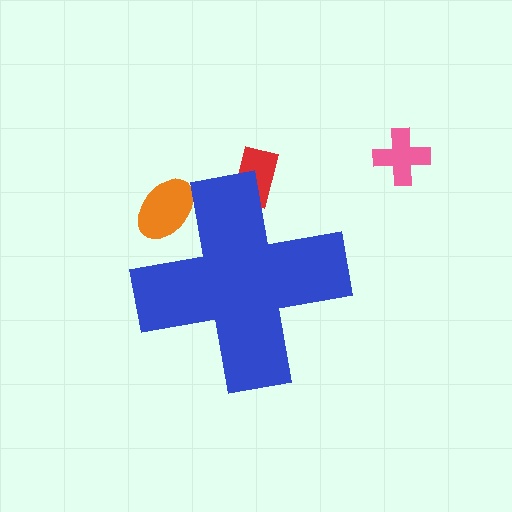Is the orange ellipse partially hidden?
Yes, the orange ellipse is partially hidden behind the blue cross.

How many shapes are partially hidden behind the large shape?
2 shapes are partially hidden.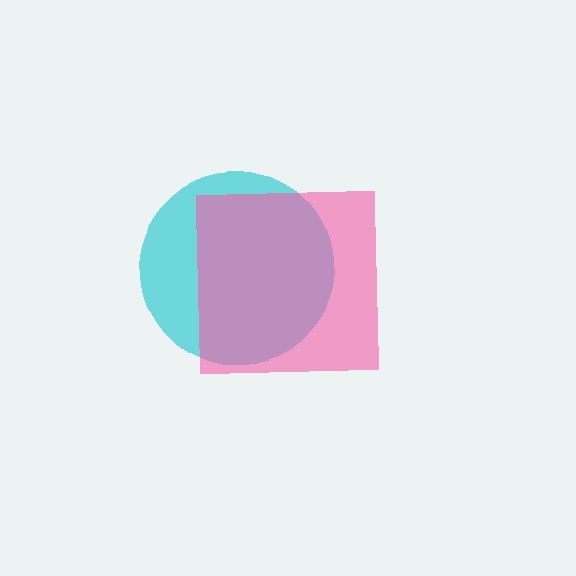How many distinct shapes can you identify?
There are 2 distinct shapes: a cyan circle, a pink square.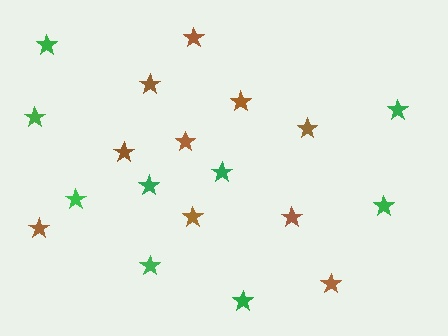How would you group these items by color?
There are 2 groups: one group of brown stars (10) and one group of green stars (9).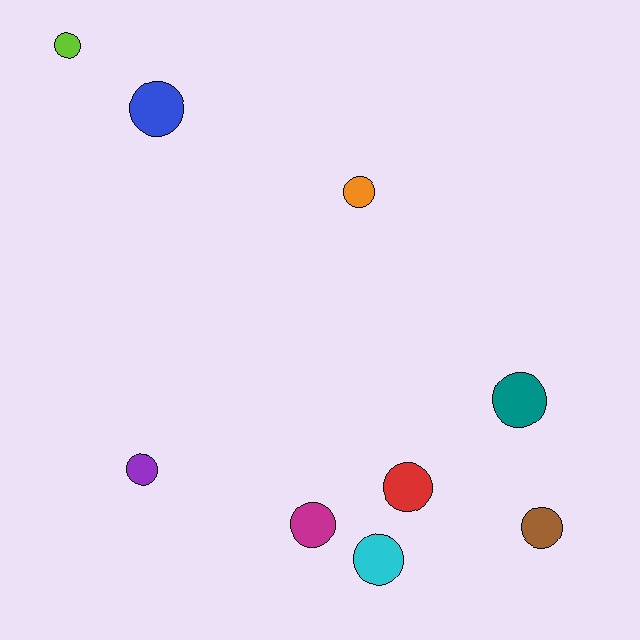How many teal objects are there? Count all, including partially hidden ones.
There is 1 teal object.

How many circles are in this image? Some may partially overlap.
There are 9 circles.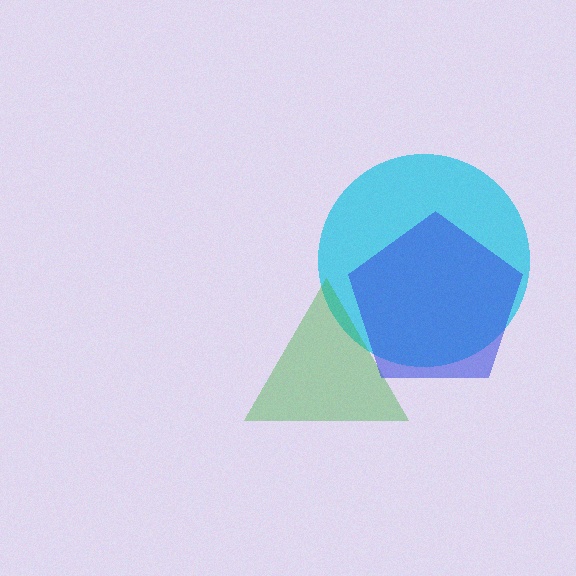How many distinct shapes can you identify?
There are 3 distinct shapes: a cyan circle, a green triangle, a blue pentagon.